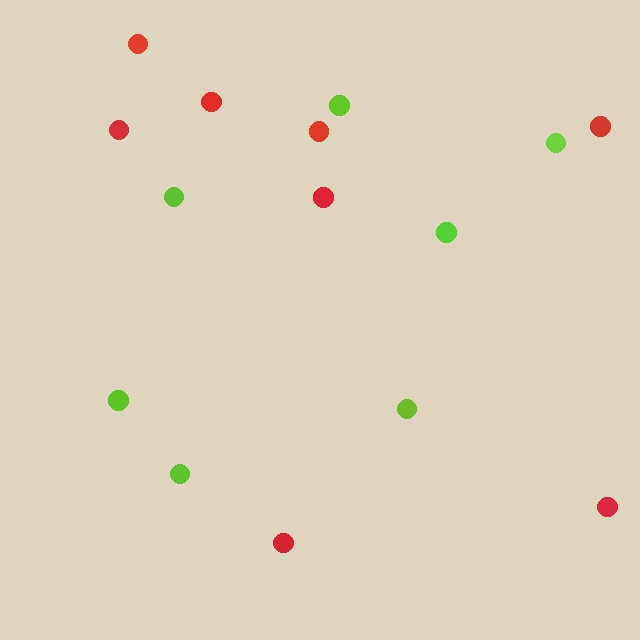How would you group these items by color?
There are 2 groups: one group of red circles (8) and one group of lime circles (7).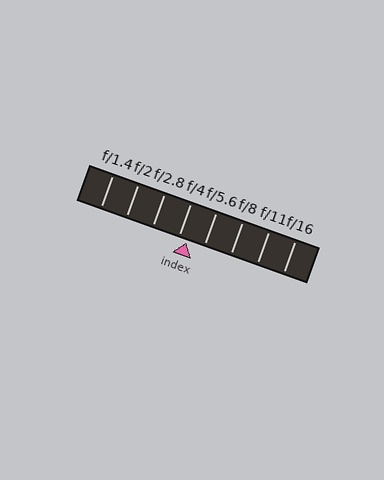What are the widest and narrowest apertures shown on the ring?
The widest aperture shown is f/1.4 and the narrowest is f/16.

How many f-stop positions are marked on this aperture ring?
There are 8 f-stop positions marked.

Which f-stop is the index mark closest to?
The index mark is closest to f/4.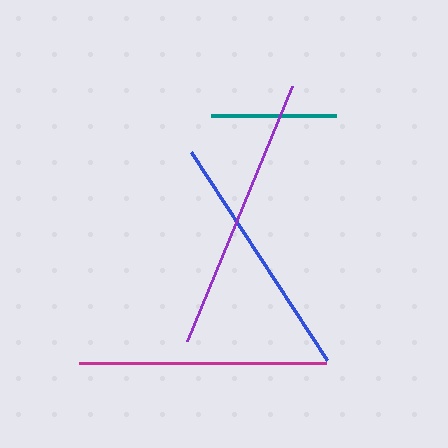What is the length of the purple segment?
The purple segment is approximately 276 pixels long.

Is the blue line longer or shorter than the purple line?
The purple line is longer than the blue line.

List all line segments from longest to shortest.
From longest to shortest: purple, blue, magenta, teal.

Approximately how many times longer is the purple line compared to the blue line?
The purple line is approximately 1.1 times the length of the blue line.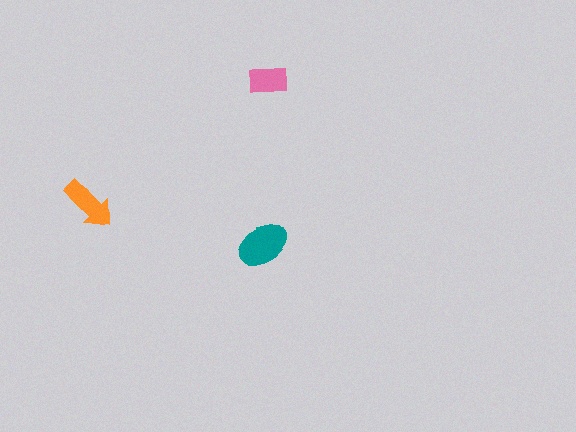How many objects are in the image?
There are 3 objects in the image.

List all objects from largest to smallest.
The teal ellipse, the orange arrow, the pink rectangle.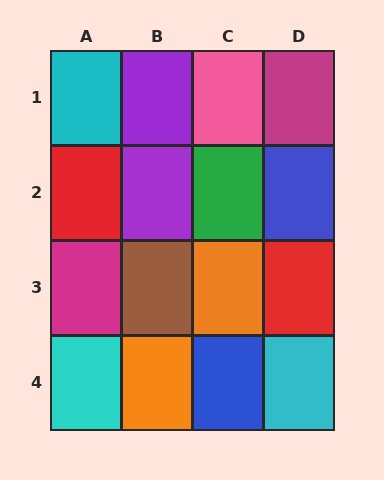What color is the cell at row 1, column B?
Purple.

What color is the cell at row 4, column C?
Blue.